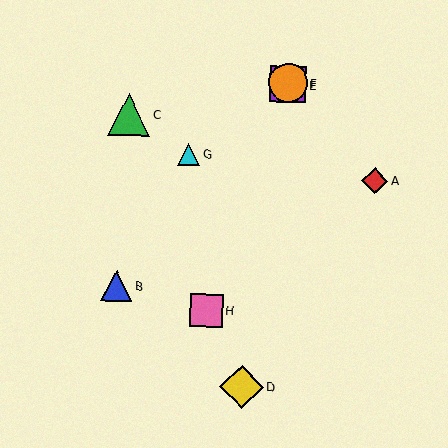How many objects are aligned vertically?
2 objects (E, F) are aligned vertically.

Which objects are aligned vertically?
Objects E, F are aligned vertically.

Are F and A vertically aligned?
No, F is at x≈288 and A is at x≈375.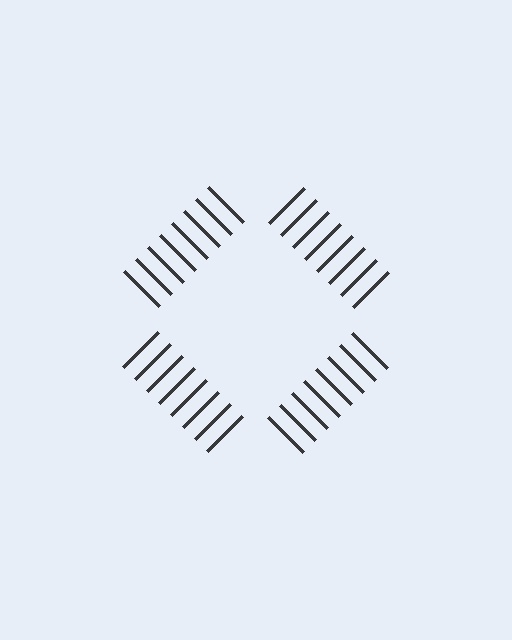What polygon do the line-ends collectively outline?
An illusory square — the line segments terminate on its edges but no continuous stroke is drawn.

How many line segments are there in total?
32 — 8 along each of the 4 edges.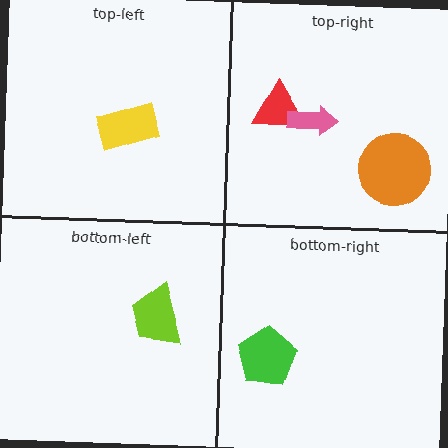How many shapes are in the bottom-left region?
1.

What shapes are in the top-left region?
The yellow rectangle.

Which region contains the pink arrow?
The top-right region.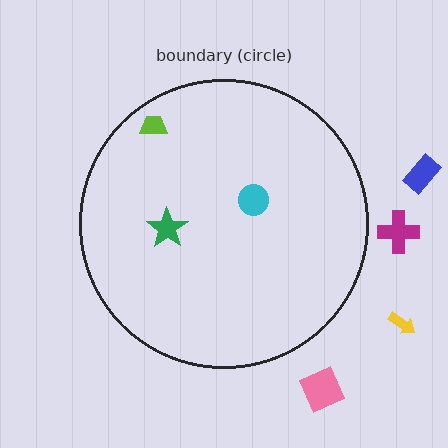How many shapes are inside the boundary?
3 inside, 4 outside.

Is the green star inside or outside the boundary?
Inside.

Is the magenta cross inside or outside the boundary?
Outside.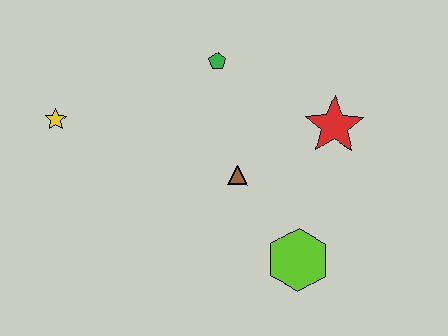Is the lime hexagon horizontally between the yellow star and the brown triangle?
No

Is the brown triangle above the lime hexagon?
Yes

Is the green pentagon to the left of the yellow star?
No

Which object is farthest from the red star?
The yellow star is farthest from the red star.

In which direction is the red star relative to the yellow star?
The red star is to the right of the yellow star.